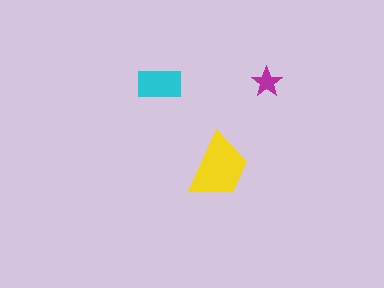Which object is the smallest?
The magenta star.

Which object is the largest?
The yellow trapezoid.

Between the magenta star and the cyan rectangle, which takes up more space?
The cyan rectangle.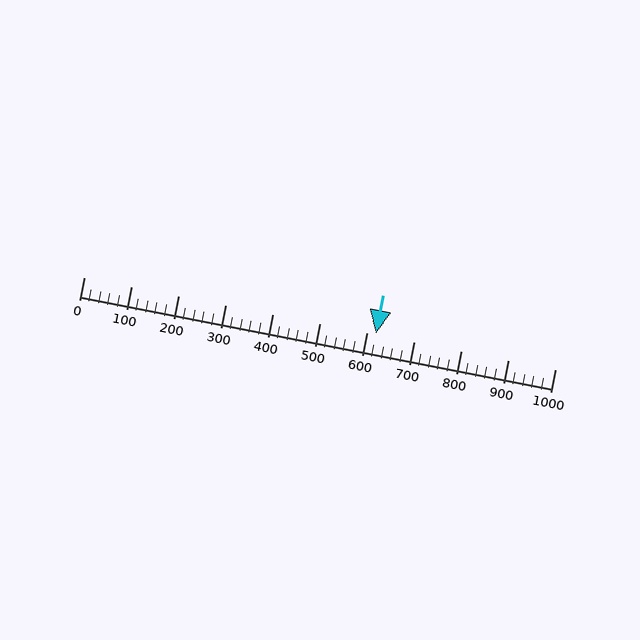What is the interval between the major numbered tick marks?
The major tick marks are spaced 100 units apart.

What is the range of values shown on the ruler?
The ruler shows values from 0 to 1000.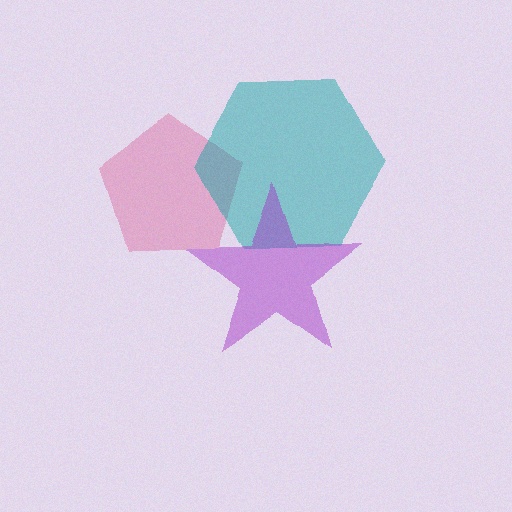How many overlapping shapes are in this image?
There are 3 overlapping shapes in the image.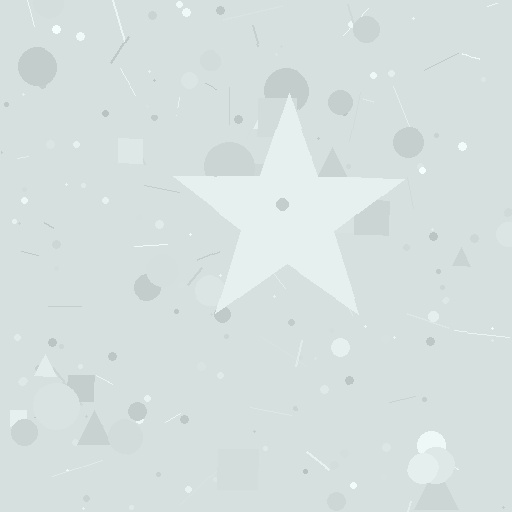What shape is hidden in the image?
A star is hidden in the image.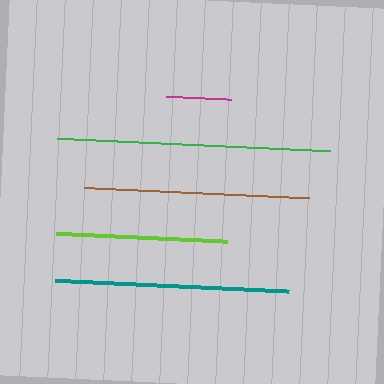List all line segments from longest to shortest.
From longest to shortest: green, teal, brown, lime, magenta.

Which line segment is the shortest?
The magenta line is the shortest at approximately 65 pixels.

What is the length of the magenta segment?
The magenta segment is approximately 65 pixels long.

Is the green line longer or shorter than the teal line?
The green line is longer than the teal line.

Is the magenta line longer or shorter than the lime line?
The lime line is longer than the magenta line.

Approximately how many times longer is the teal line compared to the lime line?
The teal line is approximately 1.4 times the length of the lime line.